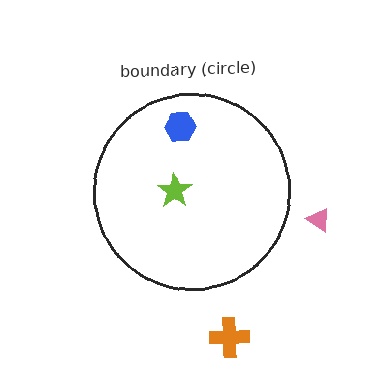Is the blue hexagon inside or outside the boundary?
Inside.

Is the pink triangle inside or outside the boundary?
Outside.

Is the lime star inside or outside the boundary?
Inside.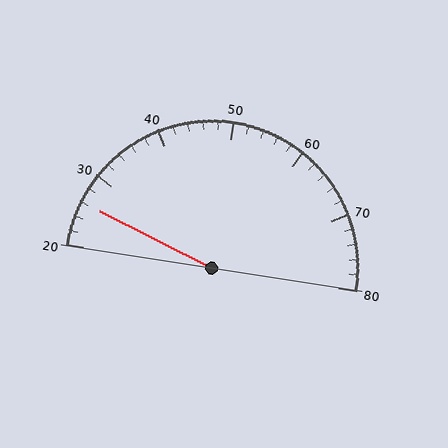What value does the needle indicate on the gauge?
The needle indicates approximately 26.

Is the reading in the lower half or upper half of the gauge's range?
The reading is in the lower half of the range (20 to 80).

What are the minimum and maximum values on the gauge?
The gauge ranges from 20 to 80.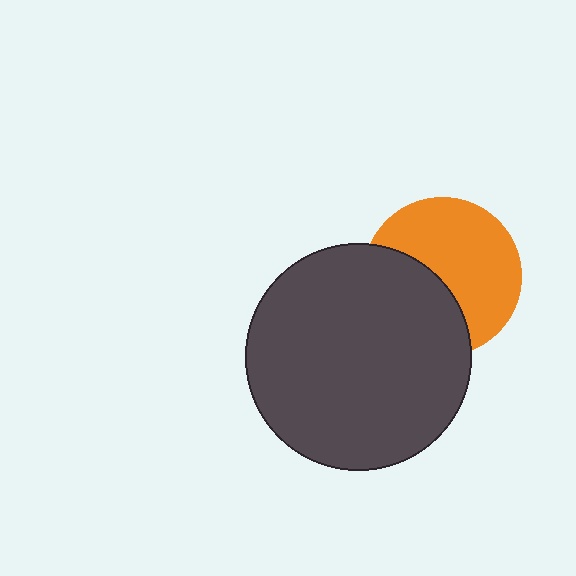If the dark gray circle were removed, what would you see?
You would see the complete orange circle.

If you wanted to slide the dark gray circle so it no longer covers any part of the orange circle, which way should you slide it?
Slide it toward the lower-left — that is the most direct way to separate the two shapes.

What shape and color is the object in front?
The object in front is a dark gray circle.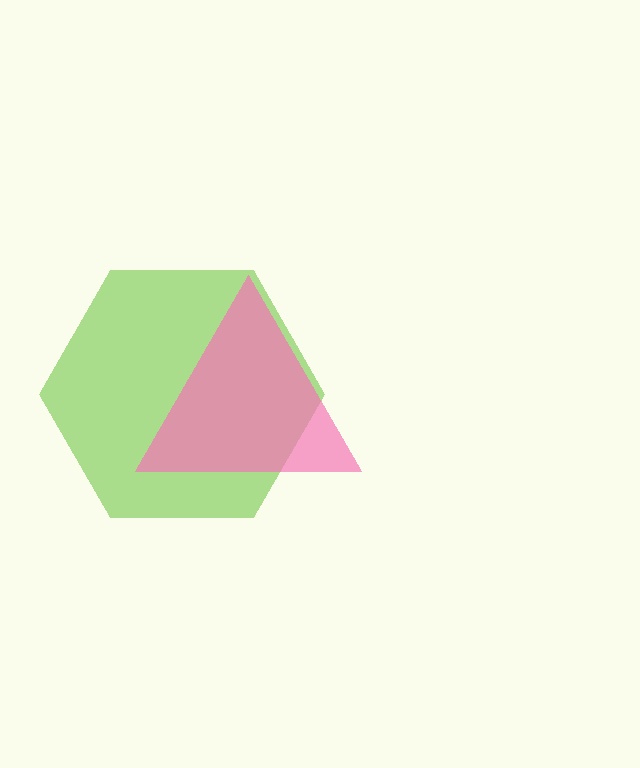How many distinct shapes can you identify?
There are 2 distinct shapes: a lime hexagon, a pink triangle.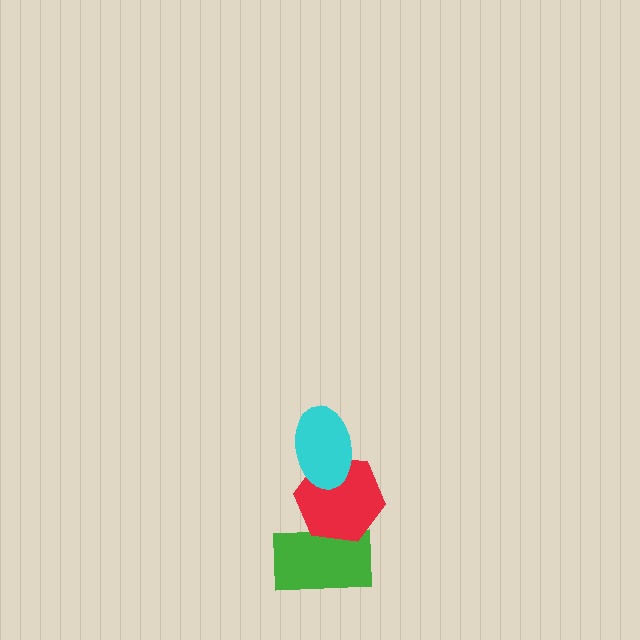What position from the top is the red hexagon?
The red hexagon is 2nd from the top.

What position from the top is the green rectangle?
The green rectangle is 3rd from the top.